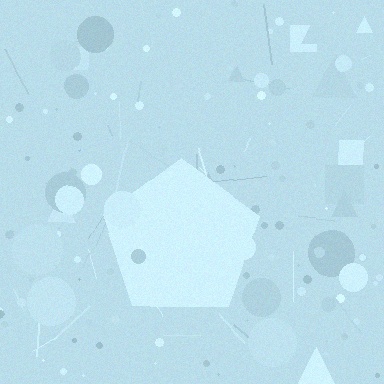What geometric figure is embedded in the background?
A pentagon is embedded in the background.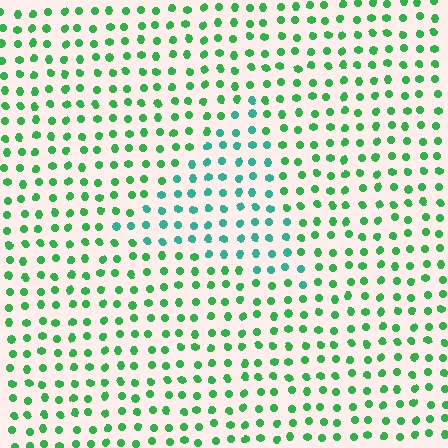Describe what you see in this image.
The image is filled with small green elements in a uniform arrangement. A triangle-shaped region is visible where the elements are tinted to a slightly different hue, forming a subtle color boundary.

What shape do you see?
I see a triangle.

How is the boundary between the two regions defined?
The boundary is defined purely by a slight shift in hue (about 34 degrees). Spacing, size, and orientation are identical on both sides.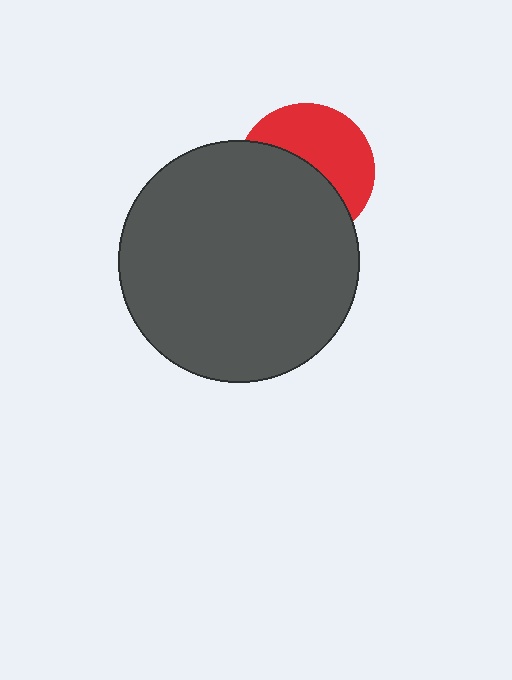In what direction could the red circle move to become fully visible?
The red circle could move up. That would shift it out from behind the dark gray circle entirely.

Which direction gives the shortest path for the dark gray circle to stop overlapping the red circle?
Moving down gives the shortest separation.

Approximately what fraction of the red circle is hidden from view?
Roughly 52% of the red circle is hidden behind the dark gray circle.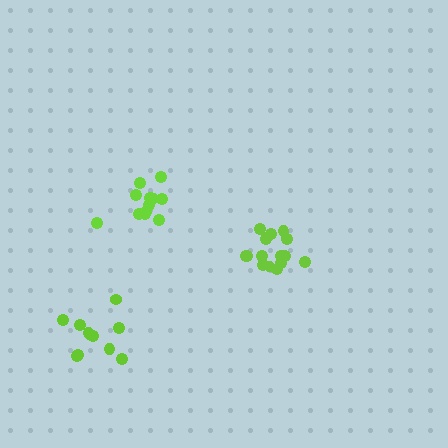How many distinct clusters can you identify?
There are 3 distinct clusters.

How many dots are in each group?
Group 1: 13 dots, Group 2: 15 dots, Group 3: 11 dots (39 total).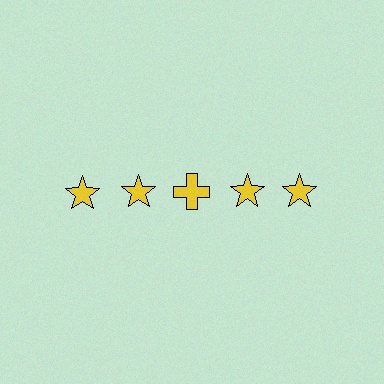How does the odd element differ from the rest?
It has a different shape: cross instead of star.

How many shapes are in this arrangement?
There are 5 shapes arranged in a grid pattern.